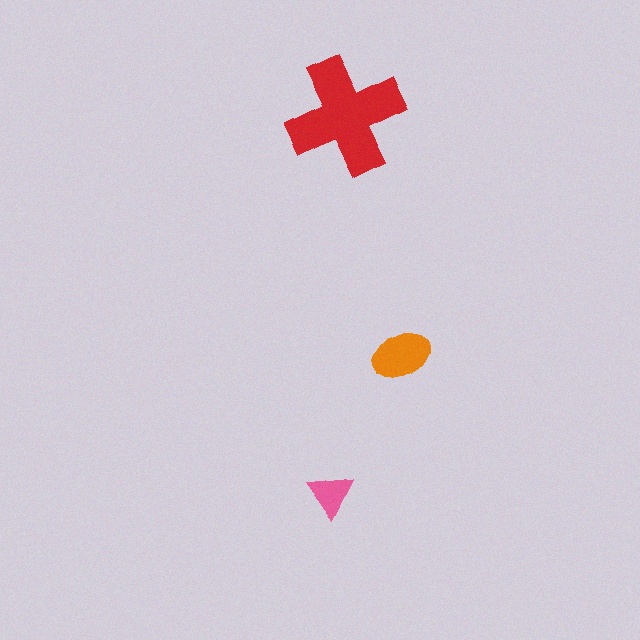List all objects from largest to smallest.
The red cross, the orange ellipse, the pink triangle.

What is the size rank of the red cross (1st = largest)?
1st.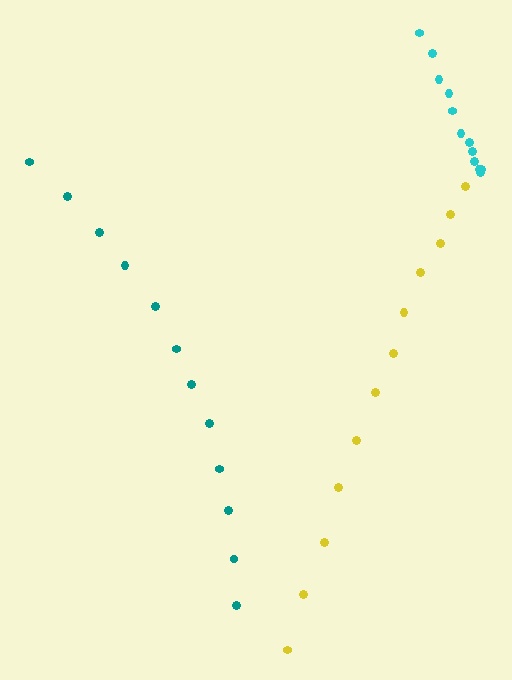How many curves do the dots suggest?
There are 3 distinct paths.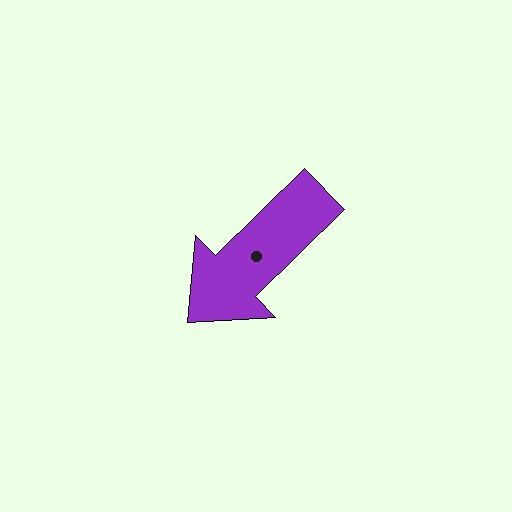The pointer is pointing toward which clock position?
Roughly 8 o'clock.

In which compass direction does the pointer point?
Southwest.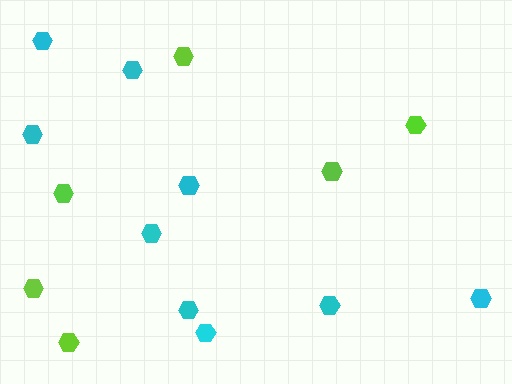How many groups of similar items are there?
There are 2 groups: one group of lime hexagons (6) and one group of cyan hexagons (9).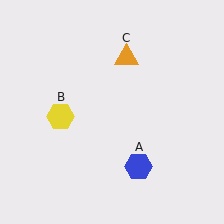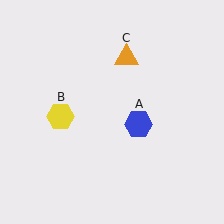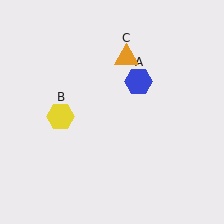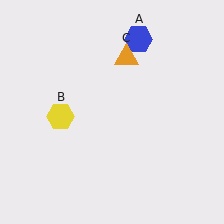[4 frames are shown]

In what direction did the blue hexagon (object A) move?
The blue hexagon (object A) moved up.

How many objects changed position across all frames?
1 object changed position: blue hexagon (object A).